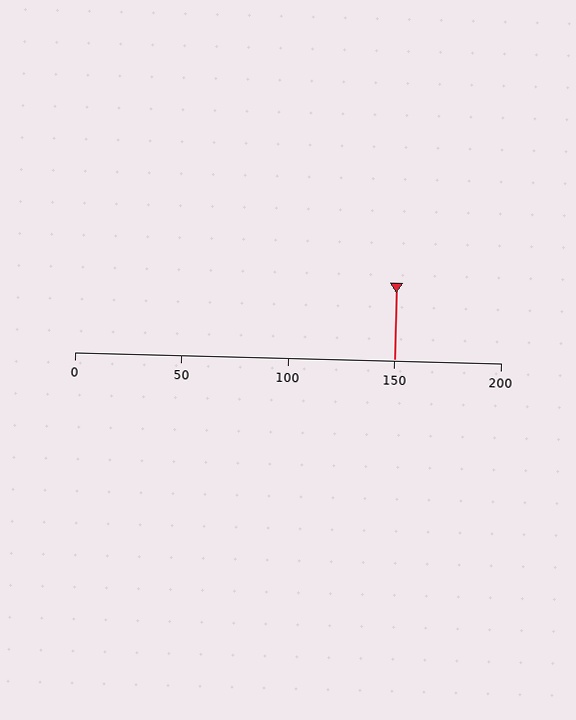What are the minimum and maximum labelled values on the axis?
The axis runs from 0 to 200.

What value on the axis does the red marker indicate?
The marker indicates approximately 150.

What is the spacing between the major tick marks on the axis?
The major ticks are spaced 50 apart.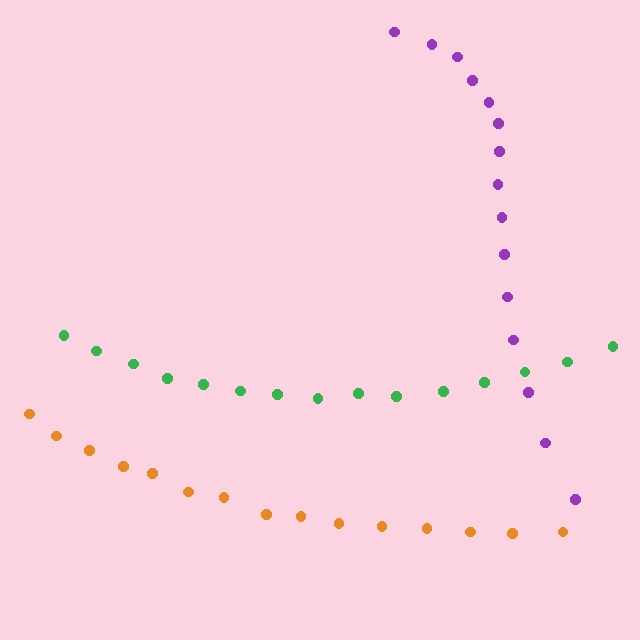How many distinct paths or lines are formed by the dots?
There are 3 distinct paths.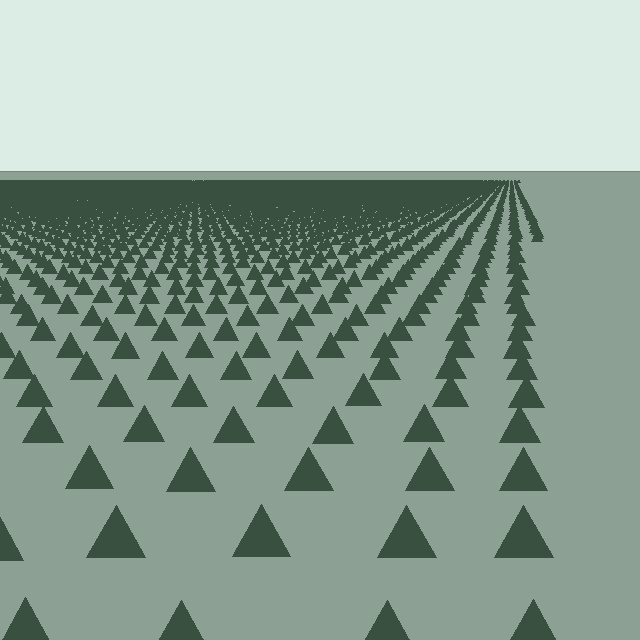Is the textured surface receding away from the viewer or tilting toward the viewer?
The surface is receding away from the viewer. Texture elements get smaller and denser toward the top.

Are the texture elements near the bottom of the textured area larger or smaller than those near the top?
Larger. Near the bottom, elements are closer to the viewer and appear at a bigger on-screen size.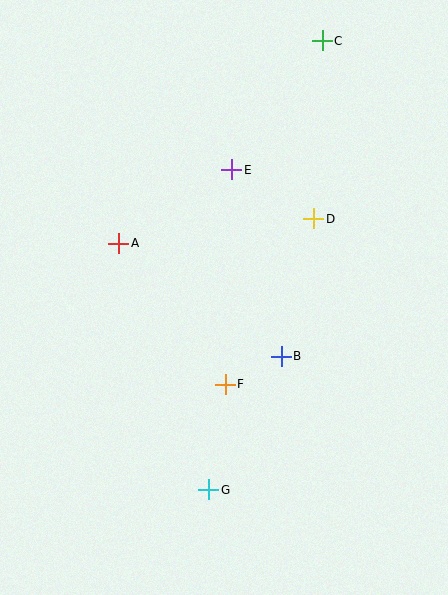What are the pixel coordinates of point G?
Point G is at (209, 490).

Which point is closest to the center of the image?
Point B at (281, 356) is closest to the center.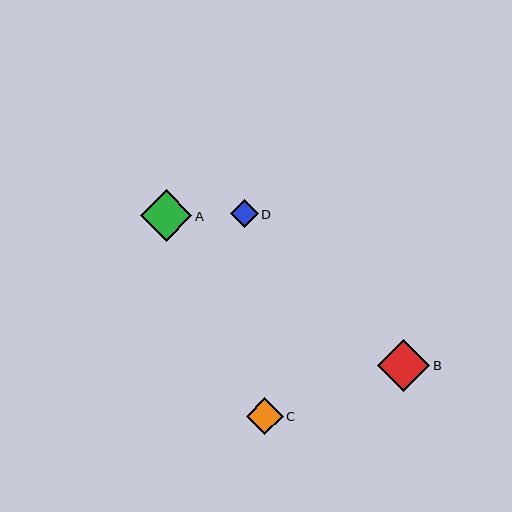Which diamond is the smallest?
Diamond D is the smallest with a size of approximately 28 pixels.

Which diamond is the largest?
Diamond B is the largest with a size of approximately 52 pixels.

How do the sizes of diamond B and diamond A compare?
Diamond B and diamond A are approximately the same size.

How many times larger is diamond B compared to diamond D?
Diamond B is approximately 1.9 times the size of diamond D.